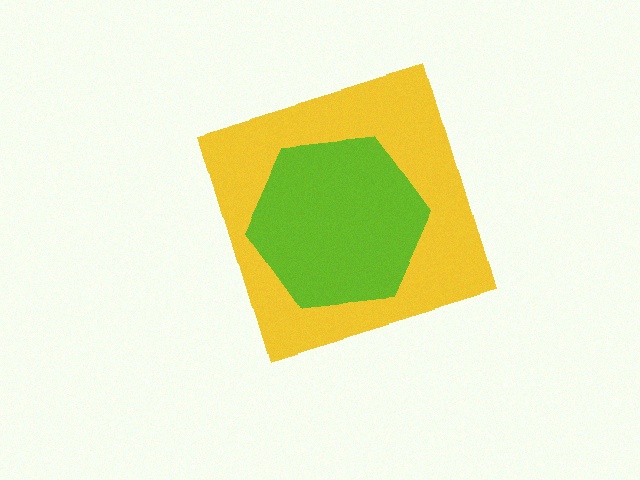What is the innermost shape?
The lime hexagon.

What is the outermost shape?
The yellow diamond.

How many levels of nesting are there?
2.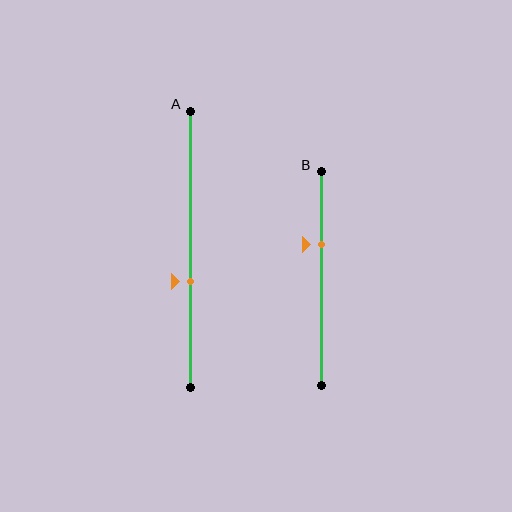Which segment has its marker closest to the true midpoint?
Segment A has its marker closest to the true midpoint.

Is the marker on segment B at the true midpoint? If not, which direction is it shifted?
No, the marker on segment B is shifted upward by about 16% of the segment length.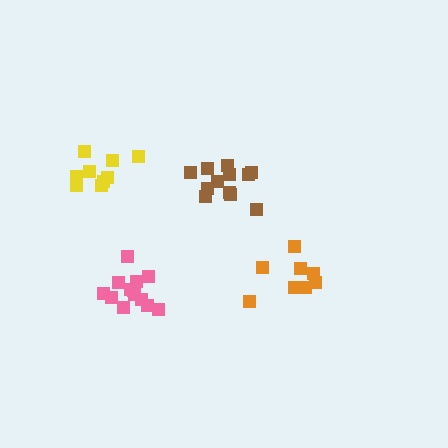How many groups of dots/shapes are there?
There are 4 groups.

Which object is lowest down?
The orange cluster is bottommost.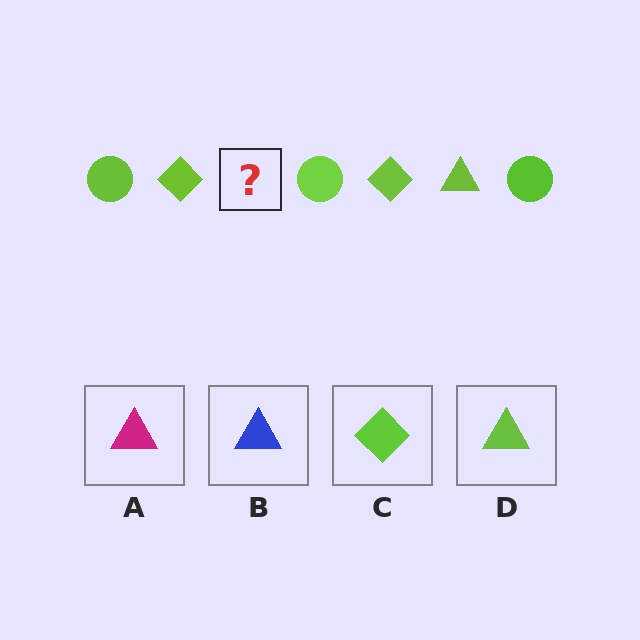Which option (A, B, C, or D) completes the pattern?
D.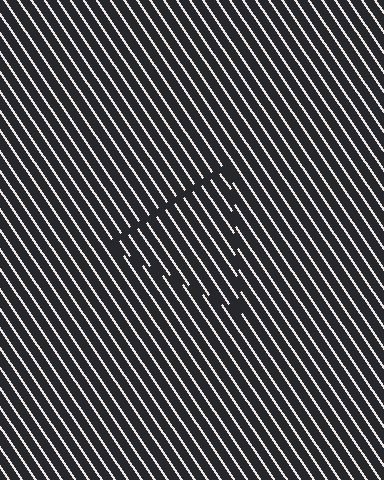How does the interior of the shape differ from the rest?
The interior of the shape contains the same grating, shifted by half a period — the contour is defined by the phase discontinuity where line-ends from the inner and outer gratings abut.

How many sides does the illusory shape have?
3 sides — the line-ends trace a triangle.